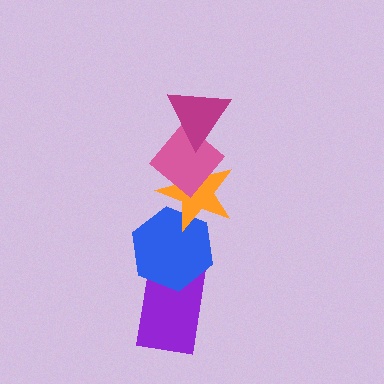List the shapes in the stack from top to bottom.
From top to bottom: the magenta triangle, the pink diamond, the orange star, the blue hexagon, the purple rectangle.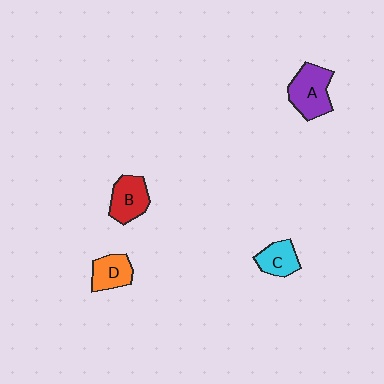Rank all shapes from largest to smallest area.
From largest to smallest: A (purple), B (red), D (orange), C (cyan).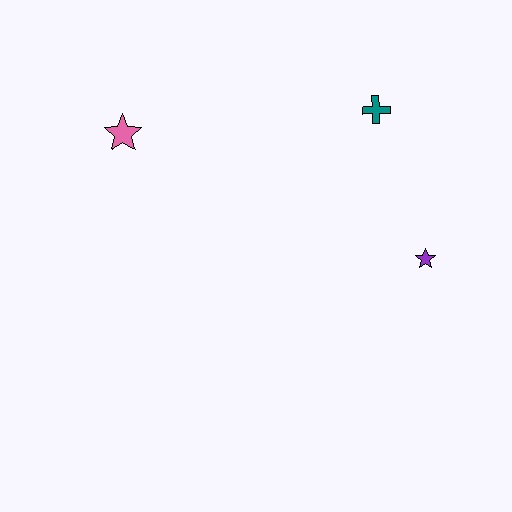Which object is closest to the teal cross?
The purple star is closest to the teal cross.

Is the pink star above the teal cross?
No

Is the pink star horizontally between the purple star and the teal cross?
No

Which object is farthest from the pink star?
The purple star is farthest from the pink star.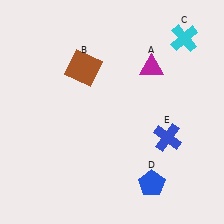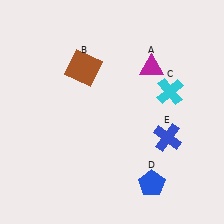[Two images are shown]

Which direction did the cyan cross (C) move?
The cyan cross (C) moved down.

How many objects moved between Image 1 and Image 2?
1 object moved between the two images.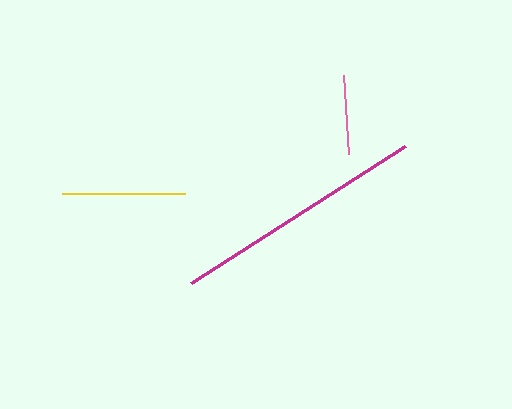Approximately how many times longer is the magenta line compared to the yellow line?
The magenta line is approximately 2.1 times the length of the yellow line.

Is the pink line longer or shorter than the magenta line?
The magenta line is longer than the pink line.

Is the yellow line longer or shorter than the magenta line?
The magenta line is longer than the yellow line.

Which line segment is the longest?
The magenta line is the longest at approximately 254 pixels.